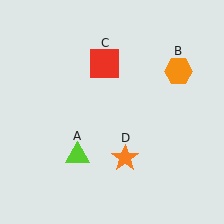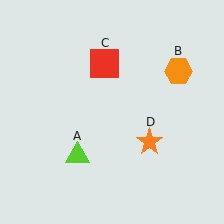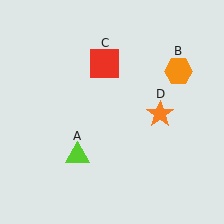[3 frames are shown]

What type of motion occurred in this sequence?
The orange star (object D) rotated counterclockwise around the center of the scene.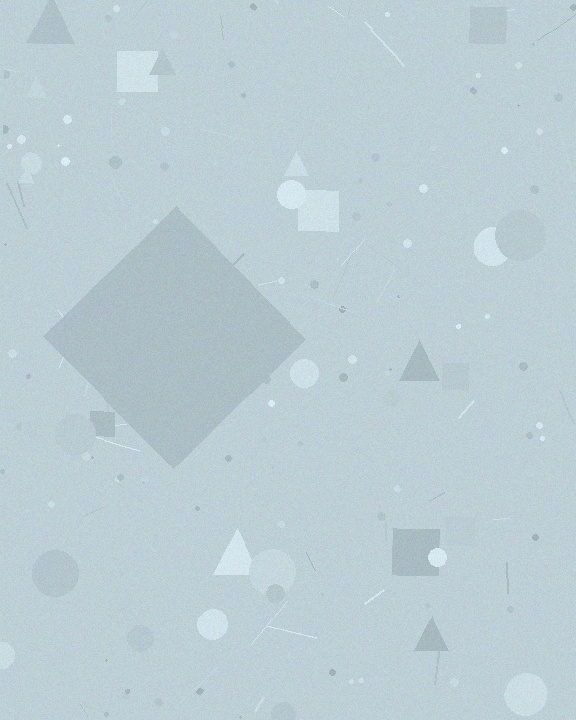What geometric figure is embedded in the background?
A diamond is embedded in the background.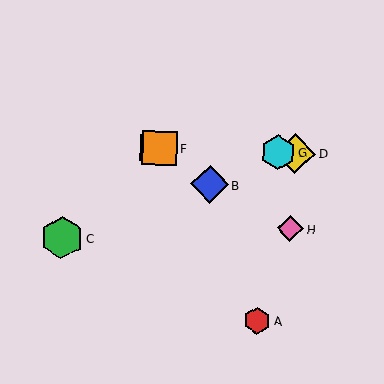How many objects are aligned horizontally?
4 objects (D, E, F, G) are aligned horizontally.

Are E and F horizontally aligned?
Yes, both are at y≈148.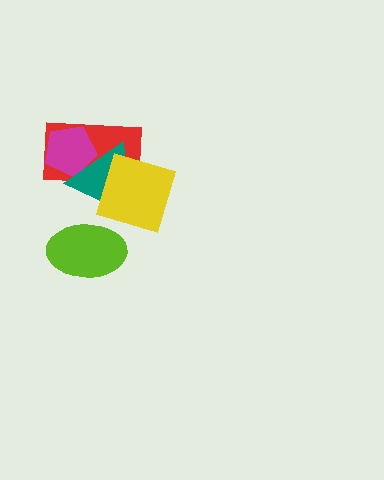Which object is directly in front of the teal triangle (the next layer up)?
The yellow square is directly in front of the teal triangle.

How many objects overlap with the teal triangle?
4 objects overlap with the teal triangle.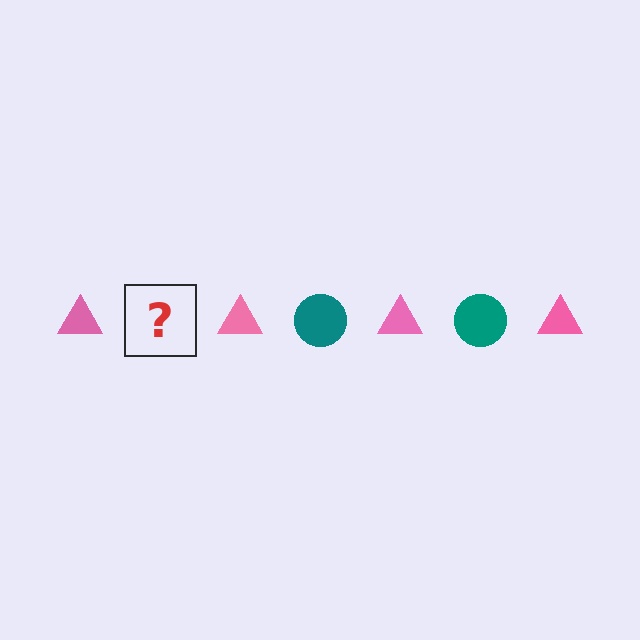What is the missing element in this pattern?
The missing element is a teal circle.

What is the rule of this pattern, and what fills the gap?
The rule is that the pattern alternates between pink triangle and teal circle. The gap should be filled with a teal circle.